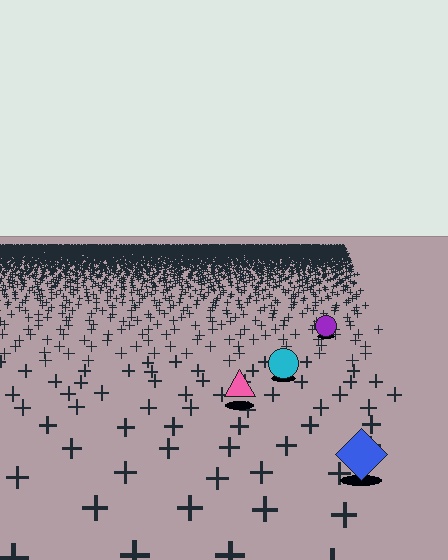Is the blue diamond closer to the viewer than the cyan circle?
Yes. The blue diamond is closer — you can tell from the texture gradient: the ground texture is coarser near it.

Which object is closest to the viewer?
The blue diamond is closest. The texture marks near it are larger and more spread out.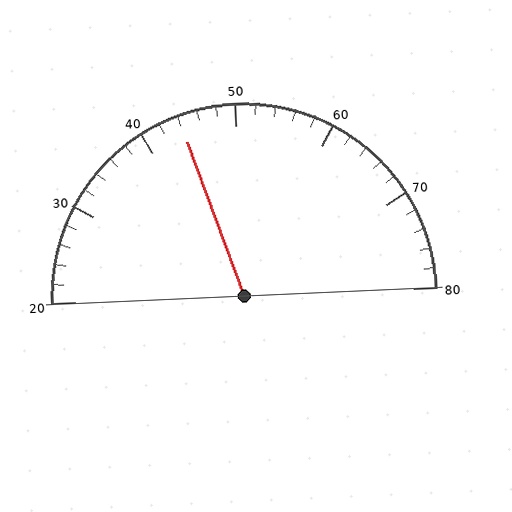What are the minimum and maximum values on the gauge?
The gauge ranges from 20 to 80.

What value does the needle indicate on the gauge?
The needle indicates approximately 44.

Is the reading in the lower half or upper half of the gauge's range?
The reading is in the lower half of the range (20 to 80).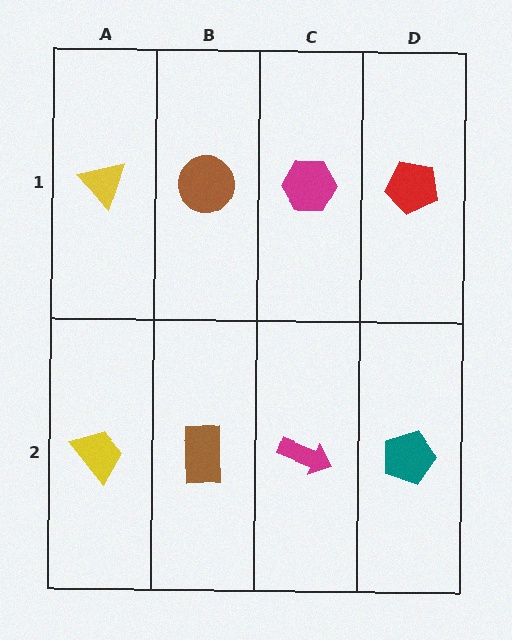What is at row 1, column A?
A yellow triangle.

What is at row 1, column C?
A magenta hexagon.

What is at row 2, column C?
A magenta arrow.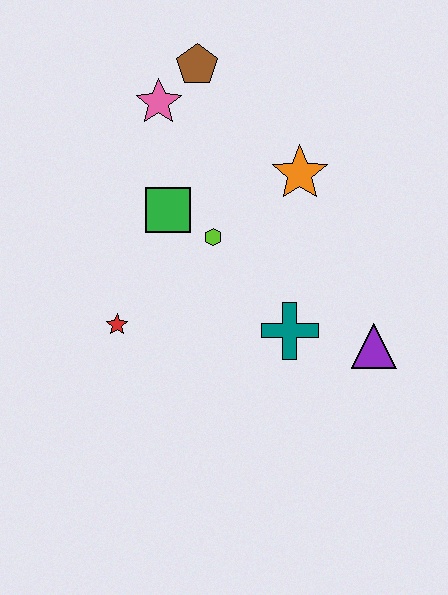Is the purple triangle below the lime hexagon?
Yes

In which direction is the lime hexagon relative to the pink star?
The lime hexagon is below the pink star.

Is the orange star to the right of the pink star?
Yes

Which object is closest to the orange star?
The lime hexagon is closest to the orange star.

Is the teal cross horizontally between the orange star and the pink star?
Yes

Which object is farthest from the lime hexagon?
The purple triangle is farthest from the lime hexagon.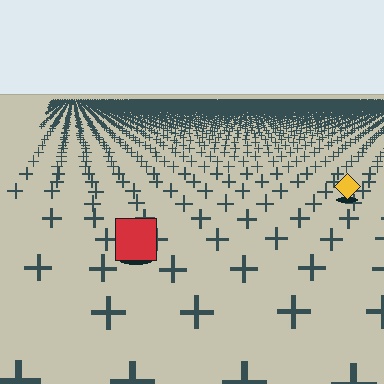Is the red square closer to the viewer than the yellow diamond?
Yes. The red square is closer — you can tell from the texture gradient: the ground texture is coarser near it.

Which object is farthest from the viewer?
The yellow diamond is farthest from the viewer. It appears smaller and the ground texture around it is denser.